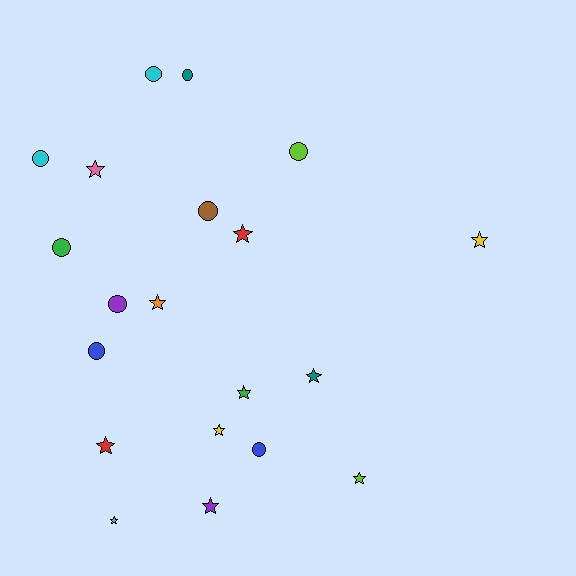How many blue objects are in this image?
There are 2 blue objects.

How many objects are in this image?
There are 20 objects.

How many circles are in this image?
There are 9 circles.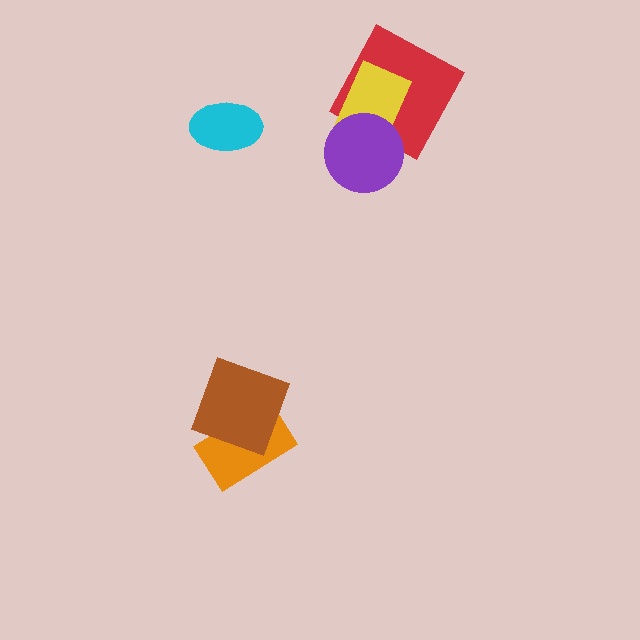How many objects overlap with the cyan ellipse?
0 objects overlap with the cyan ellipse.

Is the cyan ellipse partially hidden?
No, no other shape covers it.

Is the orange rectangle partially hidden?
Yes, it is partially covered by another shape.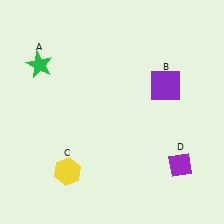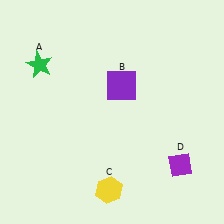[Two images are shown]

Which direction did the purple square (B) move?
The purple square (B) moved left.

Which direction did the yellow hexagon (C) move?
The yellow hexagon (C) moved right.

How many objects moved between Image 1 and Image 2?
2 objects moved between the two images.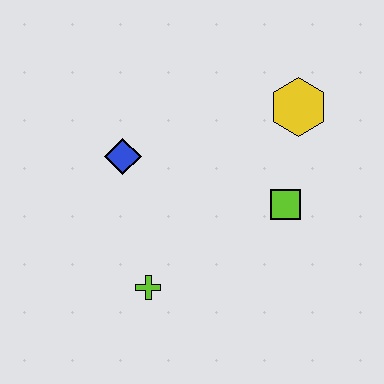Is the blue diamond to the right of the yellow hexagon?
No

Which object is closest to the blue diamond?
The lime cross is closest to the blue diamond.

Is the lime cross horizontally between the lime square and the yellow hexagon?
No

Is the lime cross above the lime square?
No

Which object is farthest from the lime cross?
The yellow hexagon is farthest from the lime cross.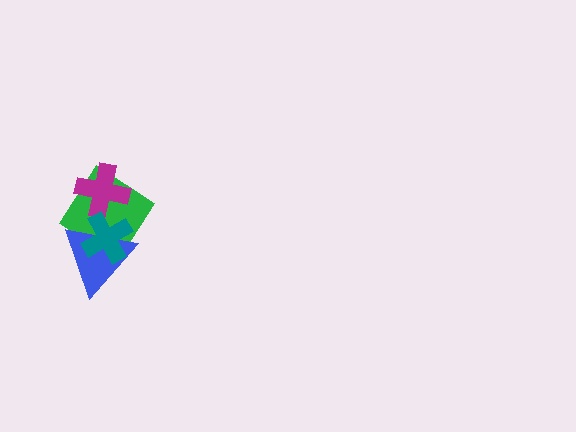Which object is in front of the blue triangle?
The teal cross is in front of the blue triangle.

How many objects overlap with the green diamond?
3 objects overlap with the green diamond.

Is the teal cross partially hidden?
No, no other shape covers it.